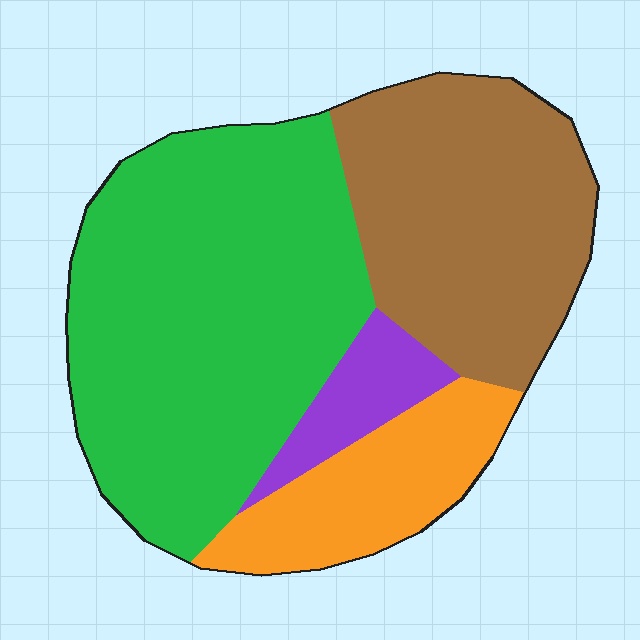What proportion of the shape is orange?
Orange takes up about one sixth (1/6) of the shape.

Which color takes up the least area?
Purple, at roughly 5%.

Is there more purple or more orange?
Orange.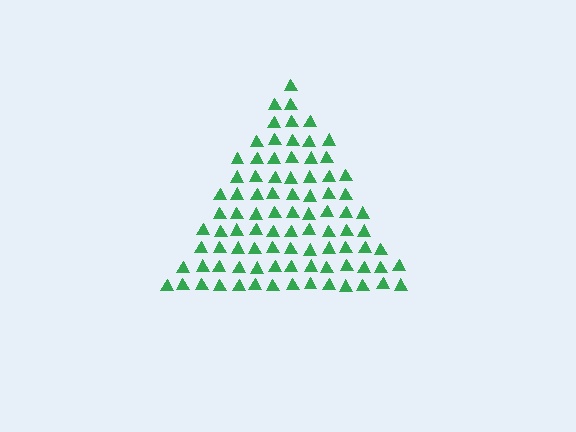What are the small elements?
The small elements are triangles.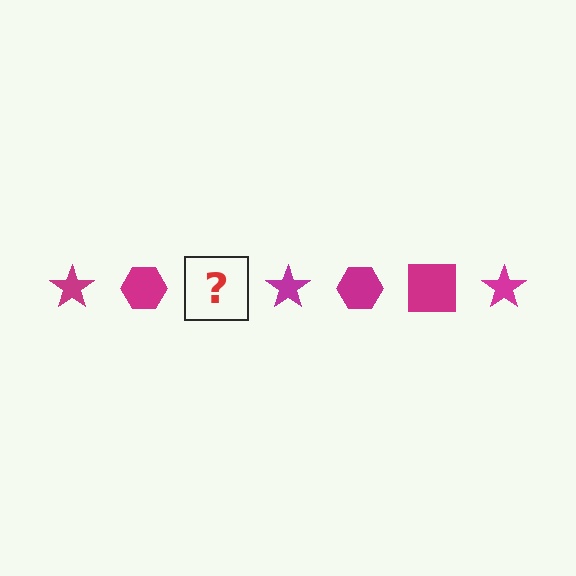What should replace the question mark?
The question mark should be replaced with a magenta square.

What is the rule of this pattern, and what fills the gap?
The rule is that the pattern cycles through star, hexagon, square shapes in magenta. The gap should be filled with a magenta square.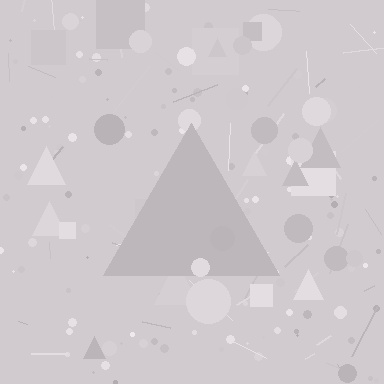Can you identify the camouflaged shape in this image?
The camouflaged shape is a triangle.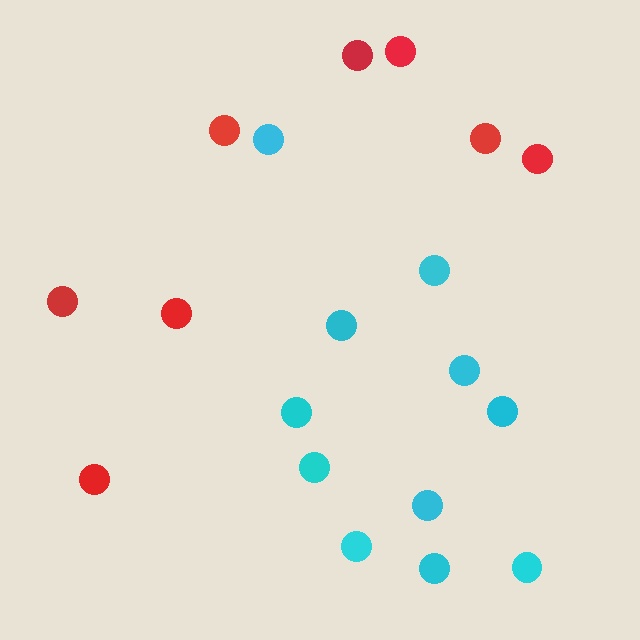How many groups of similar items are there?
There are 2 groups: one group of cyan circles (11) and one group of red circles (8).